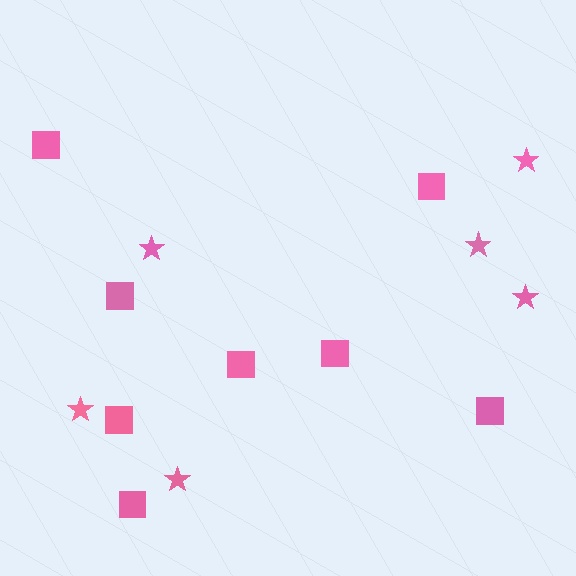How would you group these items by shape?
There are 2 groups: one group of squares (8) and one group of stars (6).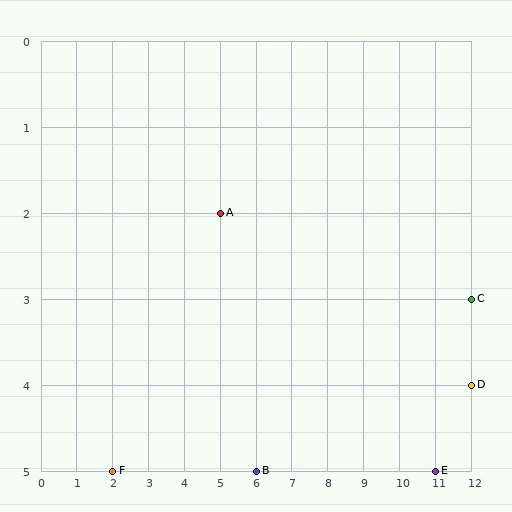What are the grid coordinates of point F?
Point F is at grid coordinates (2, 5).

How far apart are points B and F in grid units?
Points B and F are 4 columns apart.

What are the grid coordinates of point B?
Point B is at grid coordinates (6, 5).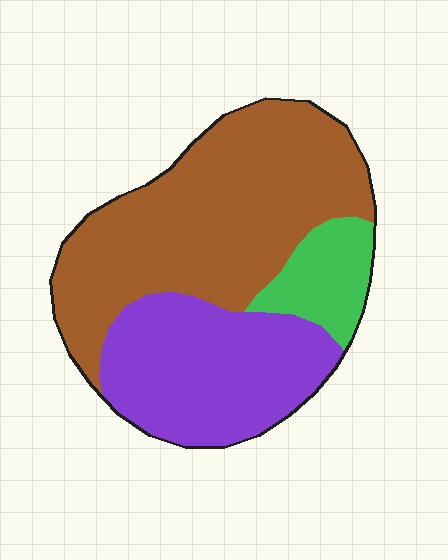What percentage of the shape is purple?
Purple covers around 35% of the shape.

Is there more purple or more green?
Purple.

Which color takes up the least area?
Green, at roughly 10%.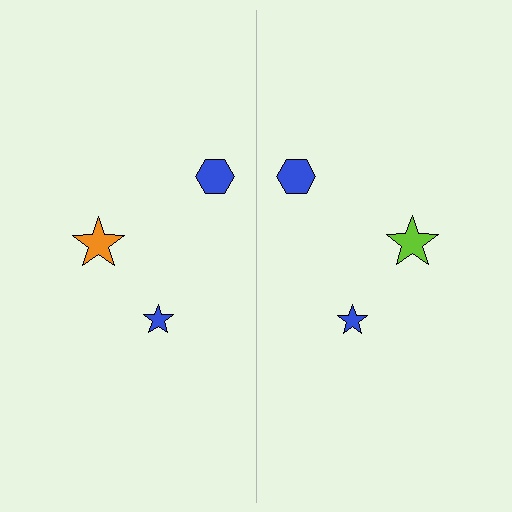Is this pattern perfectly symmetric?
No, the pattern is not perfectly symmetric. The lime star on the right side breaks the symmetry — its mirror counterpart is orange.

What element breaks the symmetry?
The lime star on the right side breaks the symmetry — its mirror counterpart is orange.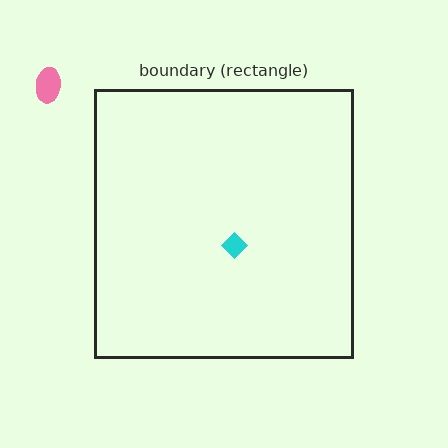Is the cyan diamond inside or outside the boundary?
Inside.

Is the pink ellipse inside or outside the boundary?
Outside.